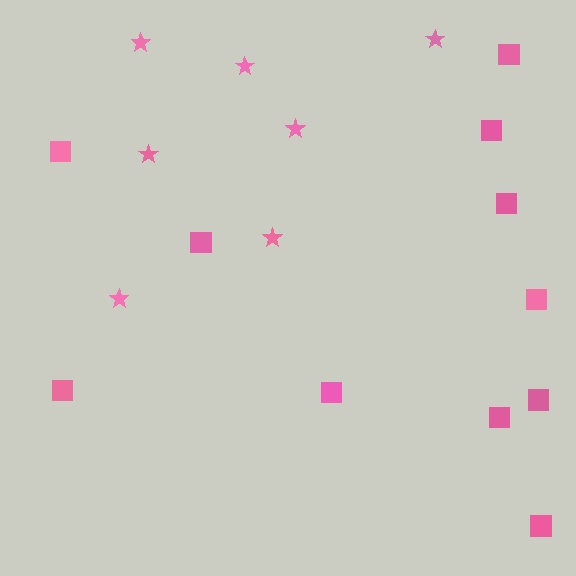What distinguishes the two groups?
There are 2 groups: one group of stars (7) and one group of squares (11).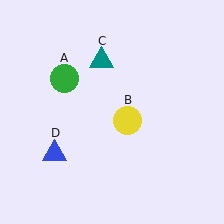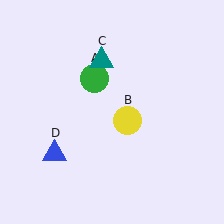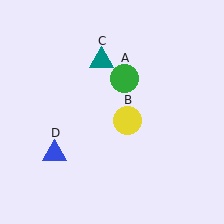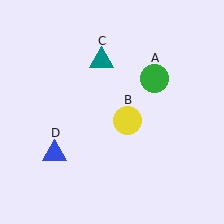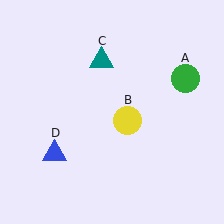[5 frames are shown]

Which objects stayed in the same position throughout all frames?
Yellow circle (object B) and teal triangle (object C) and blue triangle (object D) remained stationary.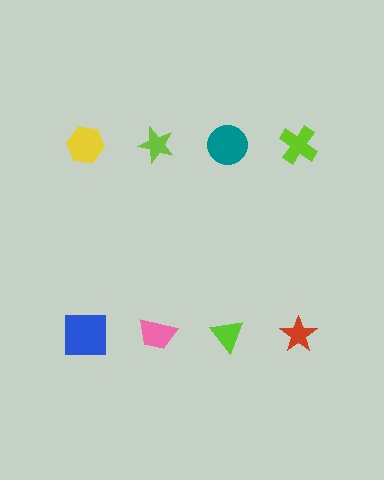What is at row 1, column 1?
A yellow hexagon.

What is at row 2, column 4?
A red star.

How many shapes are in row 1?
4 shapes.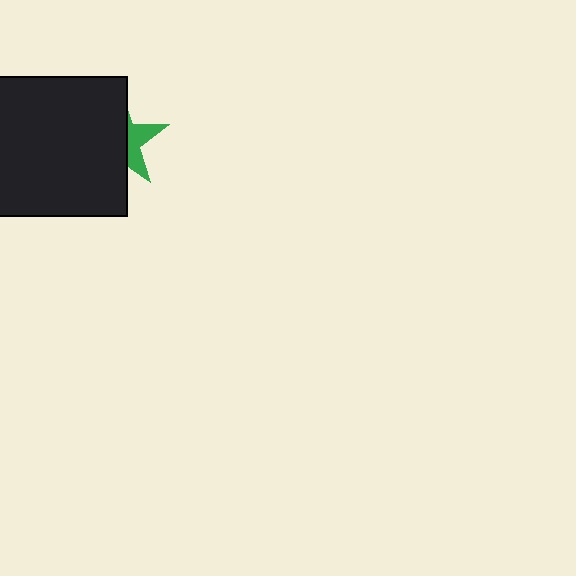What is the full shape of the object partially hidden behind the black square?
The partially hidden object is a green star.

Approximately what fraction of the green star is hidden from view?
Roughly 65% of the green star is hidden behind the black square.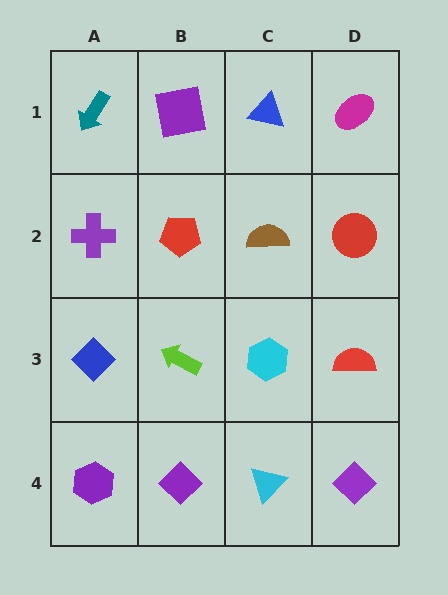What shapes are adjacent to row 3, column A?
A purple cross (row 2, column A), a purple hexagon (row 4, column A), a lime arrow (row 3, column B).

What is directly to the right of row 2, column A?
A red pentagon.